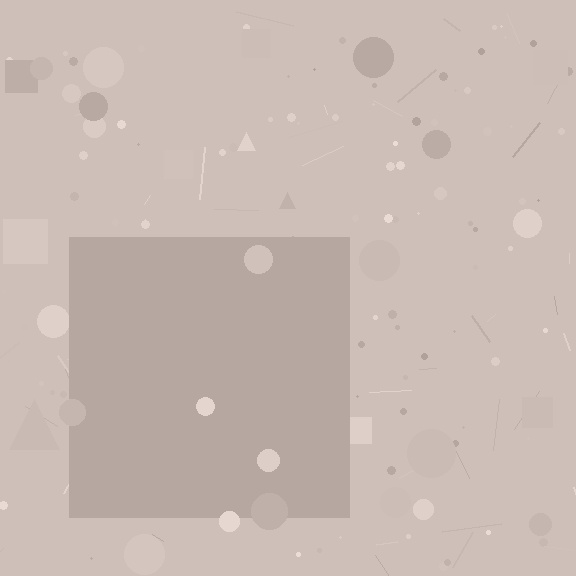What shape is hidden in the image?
A square is hidden in the image.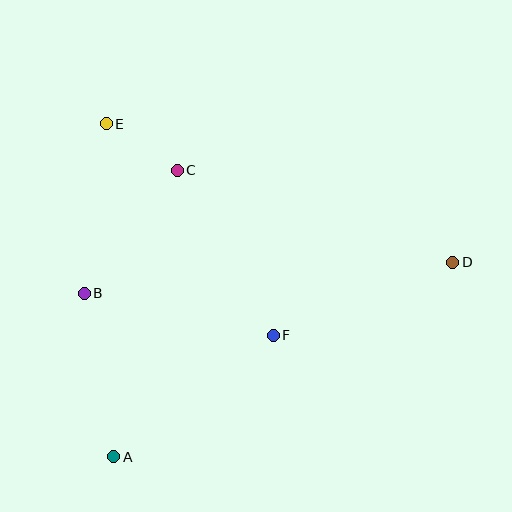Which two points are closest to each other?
Points C and E are closest to each other.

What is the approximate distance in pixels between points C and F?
The distance between C and F is approximately 191 pixels.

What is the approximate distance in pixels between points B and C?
The distance between B and C is approximately 154 pixels.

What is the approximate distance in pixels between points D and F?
The distance between D and F is approximately 193 pixels.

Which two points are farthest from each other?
Points A and D are farthest from each other.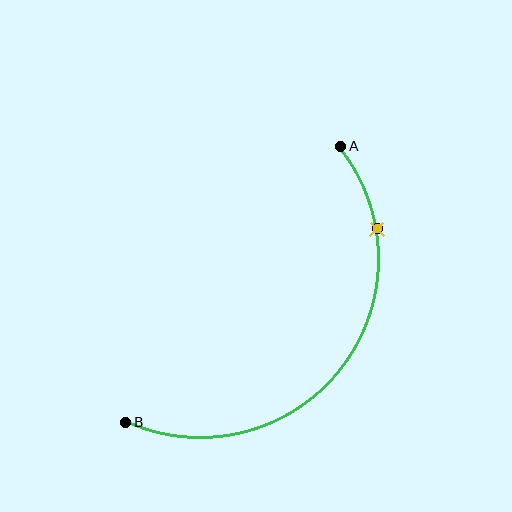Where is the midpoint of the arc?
The arc midpoint is the point on the curve farthest from the straight line joining A and B. It sits below and to the right of that line.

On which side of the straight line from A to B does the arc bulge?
The arc bulges below and to the right of the straight line connecting A and B.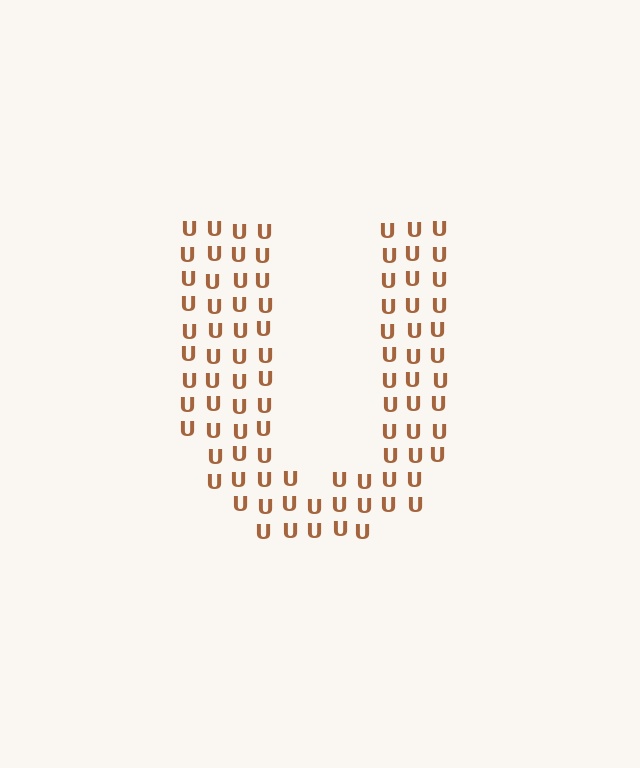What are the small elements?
The small elements are letter U's.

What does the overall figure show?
The overall figure shows the letter U.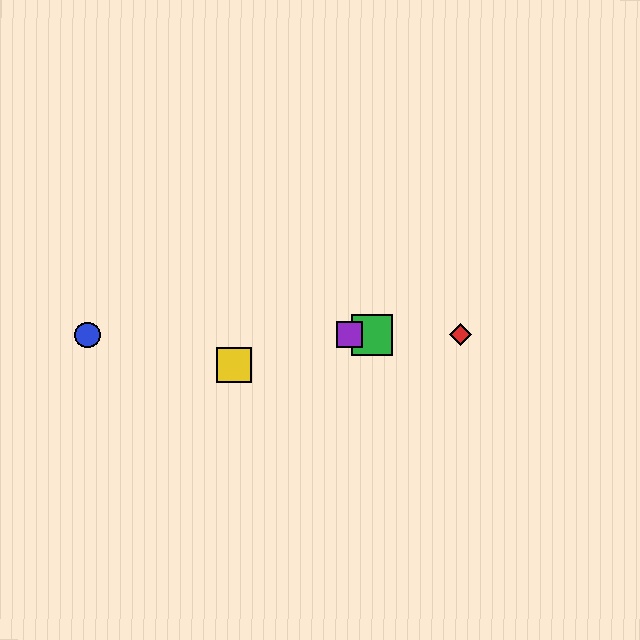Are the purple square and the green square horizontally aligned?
Yes, both are at y≈335.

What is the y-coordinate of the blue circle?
The blue circle is at y≈334.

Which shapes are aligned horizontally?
The red diamond, the blue circle, the green square, the purple square are aligned horizontally.